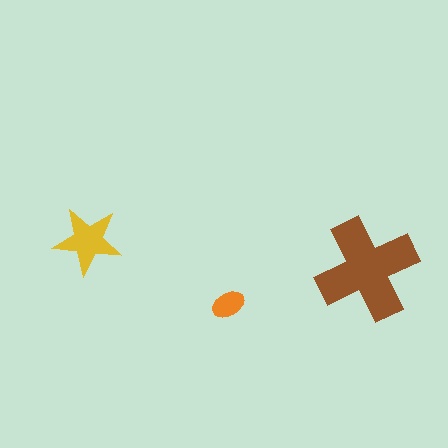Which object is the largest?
The brown cross.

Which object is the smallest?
The orange ellipse.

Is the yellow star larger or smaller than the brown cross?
Smaller.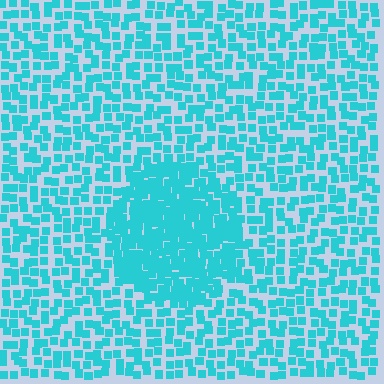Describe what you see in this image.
The image contains small cyan elements arranged at two different densities. A circle-shaped region is visible where the elements are more densely packed than the surrounding area.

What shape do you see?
I see a circle.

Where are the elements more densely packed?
The elements are more densely packed inside the circle boundary.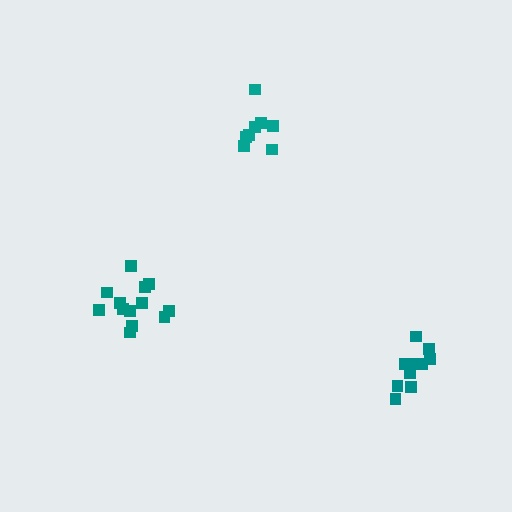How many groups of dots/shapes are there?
There are 3 groups.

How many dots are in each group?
Group 1: 10 dots, Group 2: 8 dots, Group 3: 13 dots (31 total).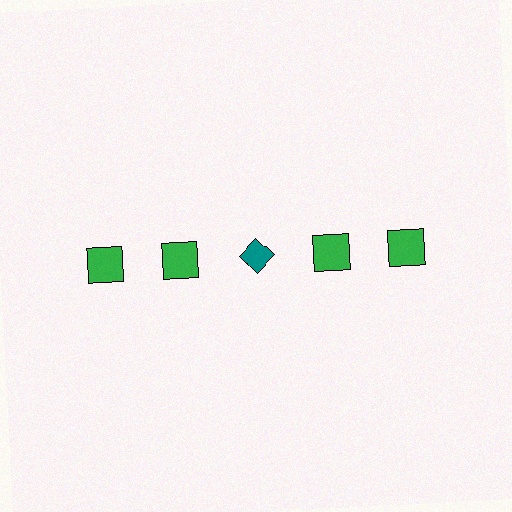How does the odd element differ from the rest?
It differs in both color (teal instead of green) and shape (diamond instead of square).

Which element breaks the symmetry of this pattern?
The teal diamond in the top row, center column breaks the symmetry. All other shapes are green squares.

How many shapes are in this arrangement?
There are 5 shapes arranged in a grid pattern.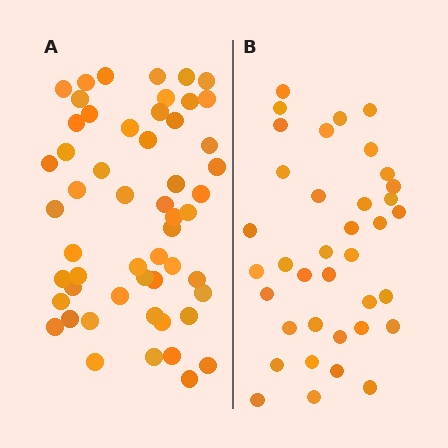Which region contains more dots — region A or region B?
Region A (the left region) has more dots.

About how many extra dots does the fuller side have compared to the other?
Region A has approximately 15 more dots than region B.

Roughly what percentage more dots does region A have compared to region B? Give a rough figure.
About 45% more.